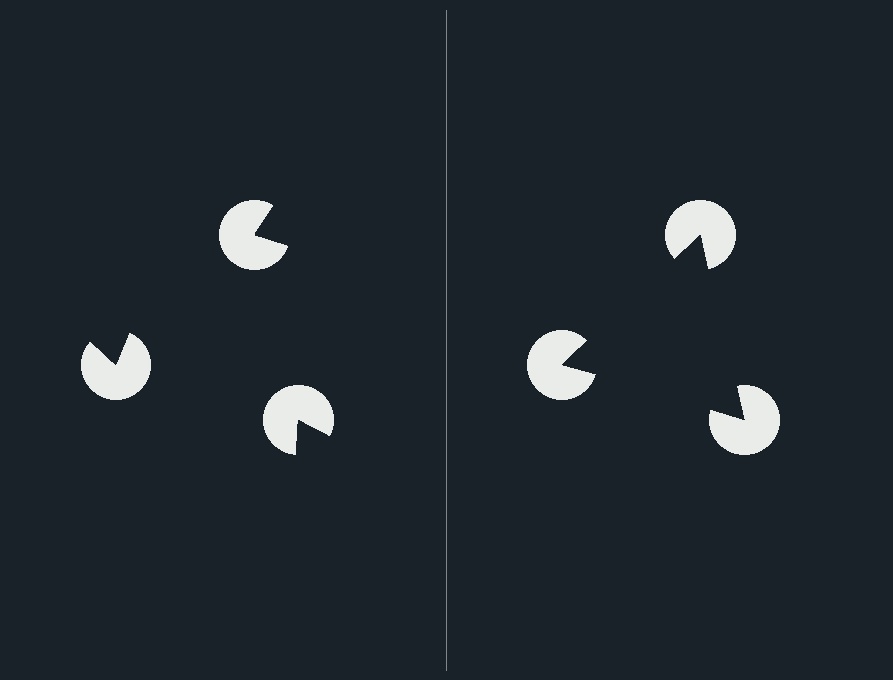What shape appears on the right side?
An illusory triangle.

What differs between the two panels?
The pac-man discs are positioned identically on both sides; only the wedge orientations differ. On the right they align to a triangle; on the left they are misaligned.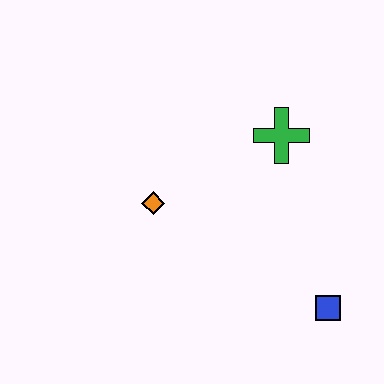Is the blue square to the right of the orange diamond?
Yes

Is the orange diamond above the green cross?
No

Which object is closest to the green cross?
The orange diamond is closest to the green cross.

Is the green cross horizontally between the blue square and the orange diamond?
Yes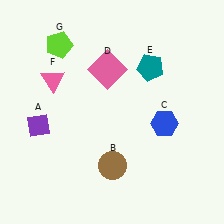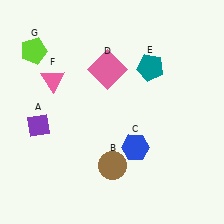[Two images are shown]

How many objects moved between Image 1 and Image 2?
2 objects moved between the two images.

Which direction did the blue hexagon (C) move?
The blue hexagon (C) moved left.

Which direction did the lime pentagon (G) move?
The lime pentagon (G) moved left.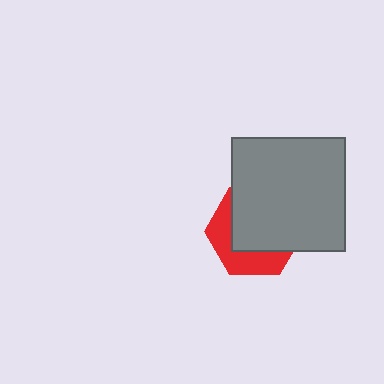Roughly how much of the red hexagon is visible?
A small part of it is visible (roughly 39%).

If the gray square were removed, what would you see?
You would see the complete red hexagon.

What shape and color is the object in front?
The object in front is a gray square.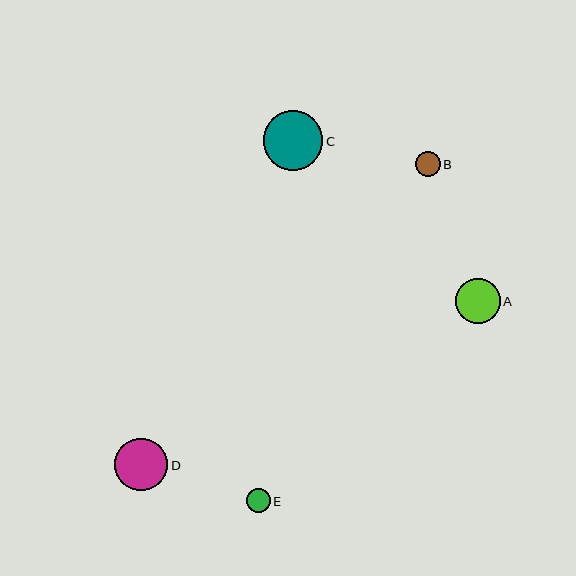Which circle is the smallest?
Circle E is the smallest with a size of approximately 23 pixels.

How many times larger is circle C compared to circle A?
Circle C is approximately 1.3 times the size of circle A.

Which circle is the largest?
Circle C is the largest with a size of approximately 59 pixels.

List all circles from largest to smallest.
From largest to smallest: C, D, A, B, E.